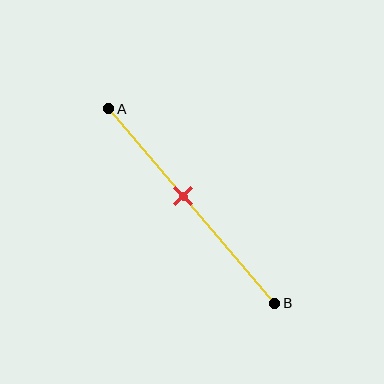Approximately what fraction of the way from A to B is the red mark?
The red mark is approximately 45% of the way from A to B.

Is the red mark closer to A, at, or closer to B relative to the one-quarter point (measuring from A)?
The red mark is closer to point B than the one-quarter point of segment AB.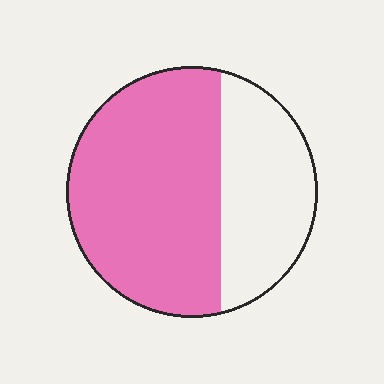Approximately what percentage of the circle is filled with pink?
Approximately 65%.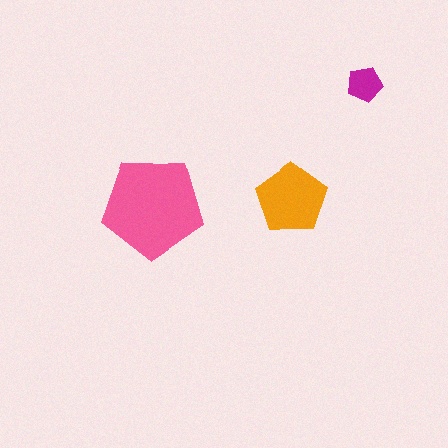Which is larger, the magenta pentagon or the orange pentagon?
The orange one.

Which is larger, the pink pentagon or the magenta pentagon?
The pink one.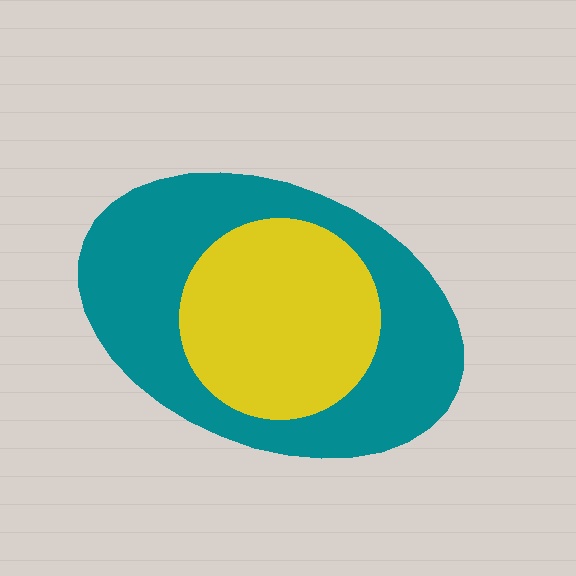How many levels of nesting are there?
2.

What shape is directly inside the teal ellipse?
The yellow circle.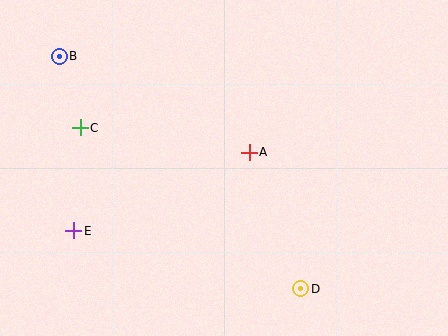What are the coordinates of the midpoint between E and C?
The midpoint between E and C is at (77, 179).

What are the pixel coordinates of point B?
Point B is at (59, 56).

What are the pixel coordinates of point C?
Point C is at (80, 128).